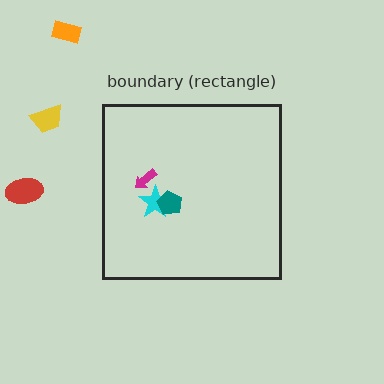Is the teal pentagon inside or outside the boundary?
Inside.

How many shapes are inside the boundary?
3 inside, 3 outside.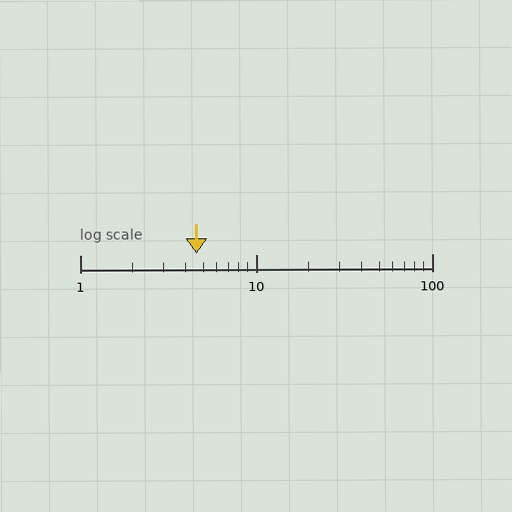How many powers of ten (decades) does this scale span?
The scale spans 2 decades, from 1 to 100.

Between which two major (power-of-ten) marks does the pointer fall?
The pointer is between 1 and 10.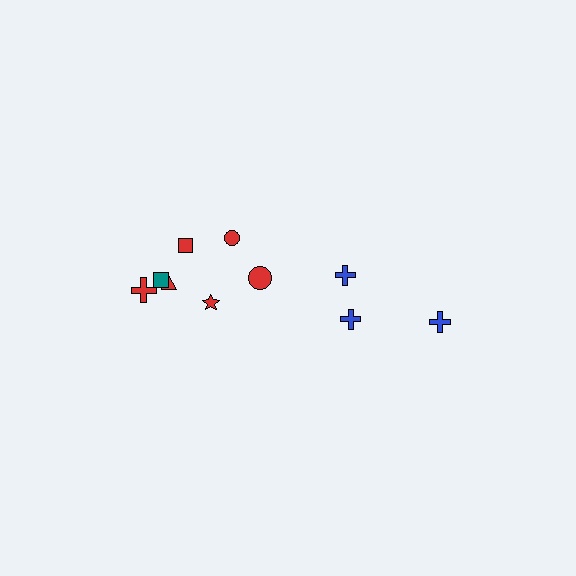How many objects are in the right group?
There are 3 objects.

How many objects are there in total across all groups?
There are 10 objects.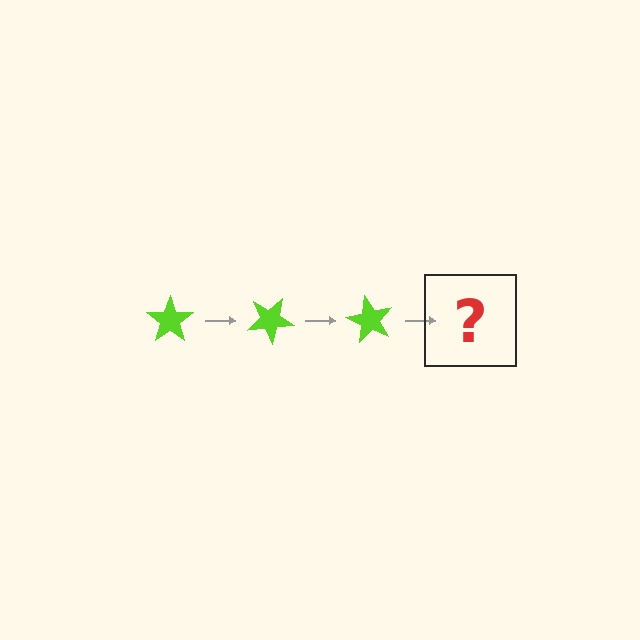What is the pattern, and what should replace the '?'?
The pattern is that the star rotates 30 degrees each step. The '?' should be a lime star rotated 90 degrees.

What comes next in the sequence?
The next element should be a lime star rotated 90 degrees.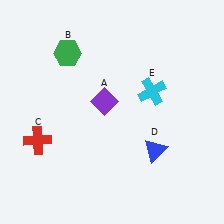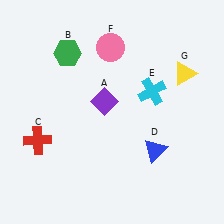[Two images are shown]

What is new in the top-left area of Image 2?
A pink circle (F) was added in the top-left area of Image 2.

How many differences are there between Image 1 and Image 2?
There are 2 differences between the two images.